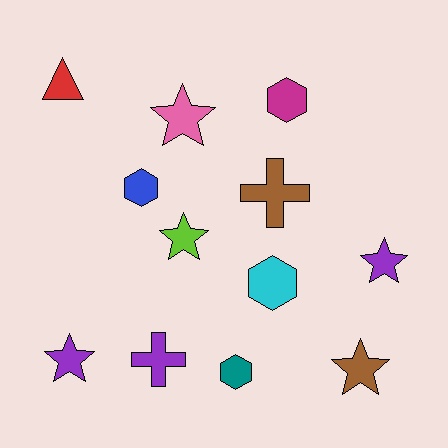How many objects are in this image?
There are 12 objects.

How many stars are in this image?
There are 5 stars.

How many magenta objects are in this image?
There is 1 magenta object.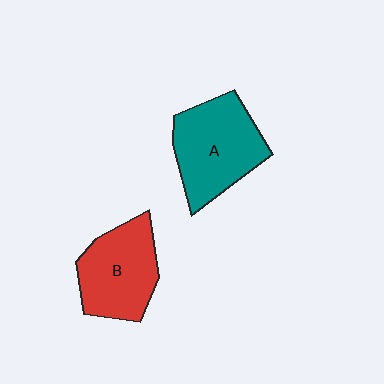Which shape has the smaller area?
Shape B (red).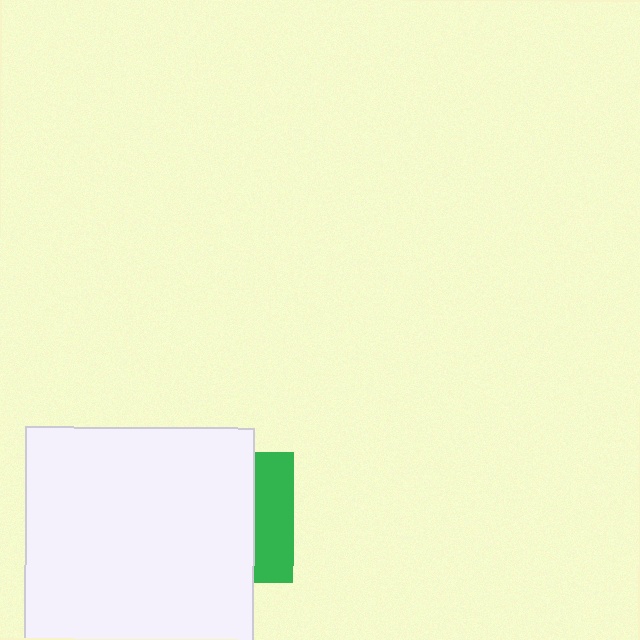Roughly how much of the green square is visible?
A small part of it is visible (roughly 30%).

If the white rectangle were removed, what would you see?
You would see the complete green square.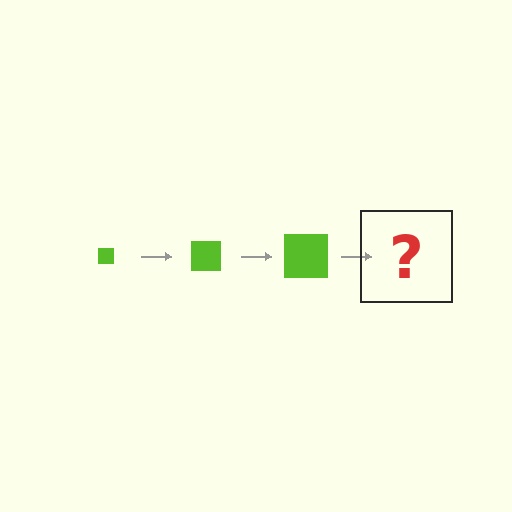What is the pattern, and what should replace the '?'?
The pattern is that the square gets progressively larger each step. The '?' should be a lime square, larger than the previous one.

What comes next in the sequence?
The next element should be a lime square, larger than the previous one.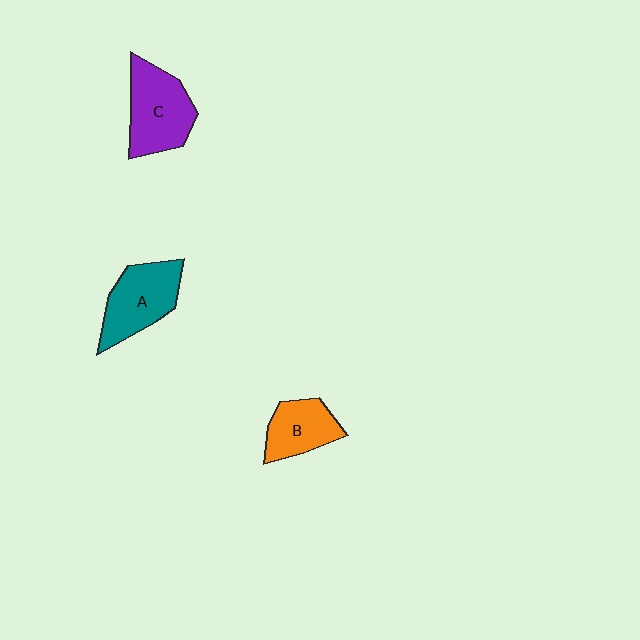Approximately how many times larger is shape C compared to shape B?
Approximately 1.4 times.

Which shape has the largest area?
Shape C (purple).